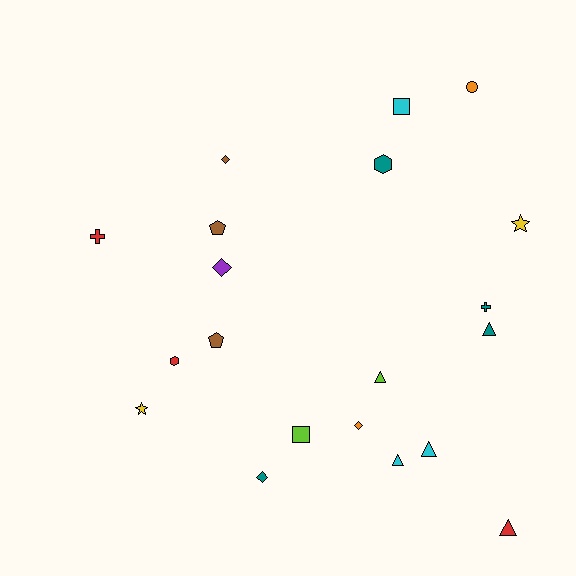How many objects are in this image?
There are 20 objects.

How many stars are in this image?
There are 2 stars.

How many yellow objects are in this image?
There are 2 yellow objects.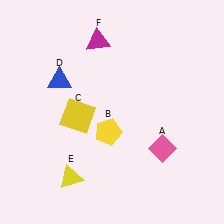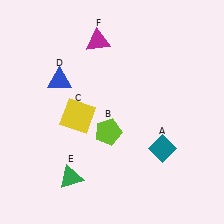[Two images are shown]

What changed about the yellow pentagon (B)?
In Image 1, B is yellow. In Image 2, it changed to lime.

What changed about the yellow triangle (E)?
In Image 1, E is yellow. In Image 2, it changed to green.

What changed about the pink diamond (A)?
In Image 1, A is pink. In Image 2, it changed to teal.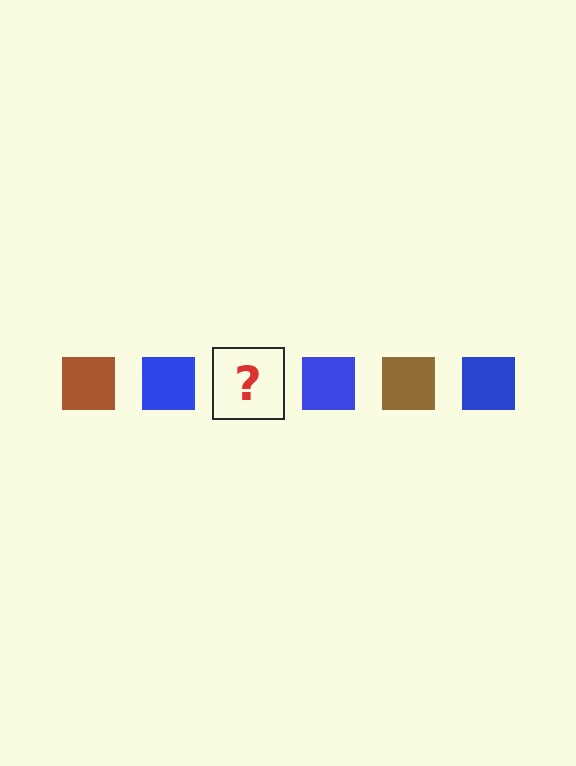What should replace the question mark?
The question mark should be replaced with a brown square.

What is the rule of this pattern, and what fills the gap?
The rule is that the pattern cycles through brown, blue squares. The gap should be filled with a brown square.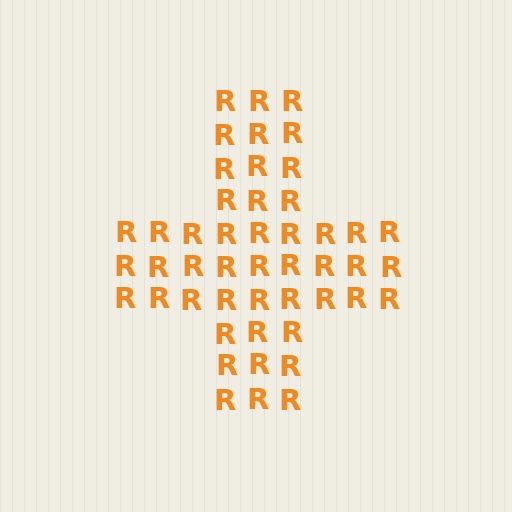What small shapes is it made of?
It is made of small letter R's.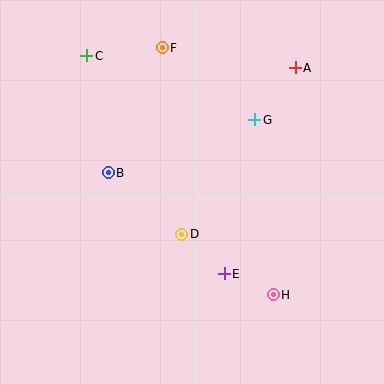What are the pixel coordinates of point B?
Point B is at (108, 173).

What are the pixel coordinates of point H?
Point H is at (273, 295).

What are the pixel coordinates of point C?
Point C is at (87, 56).